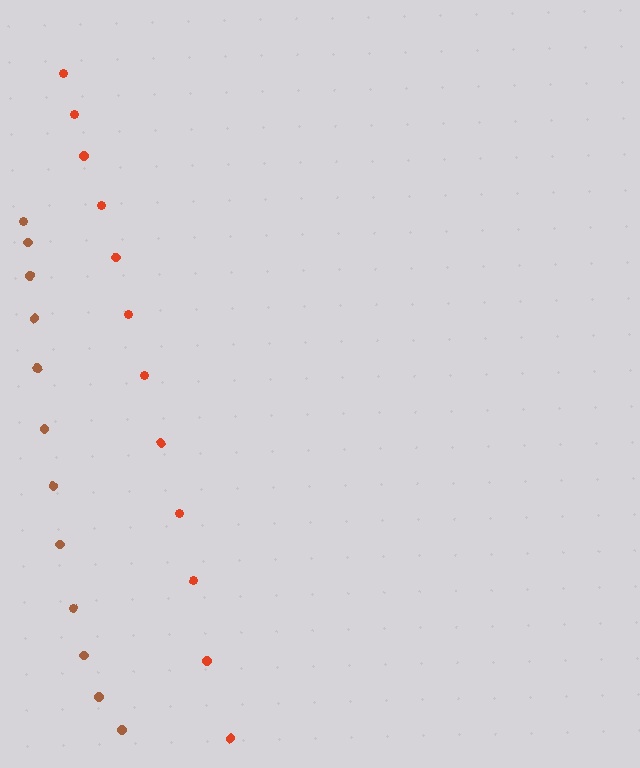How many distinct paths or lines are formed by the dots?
There are 2 distinct paths.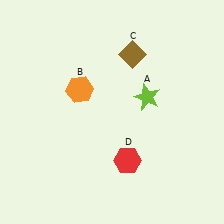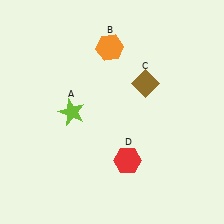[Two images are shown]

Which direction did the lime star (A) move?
The lime star (A) moved left.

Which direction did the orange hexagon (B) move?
The orange hexagon (B) moved up.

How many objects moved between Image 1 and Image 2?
3 objects moved between the two images.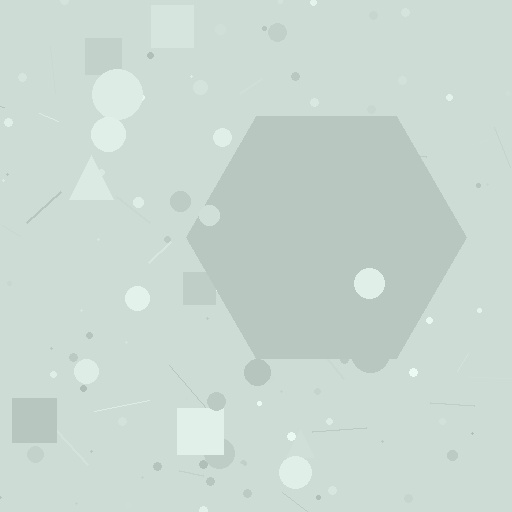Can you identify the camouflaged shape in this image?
The camouflaged shape is a hexagon.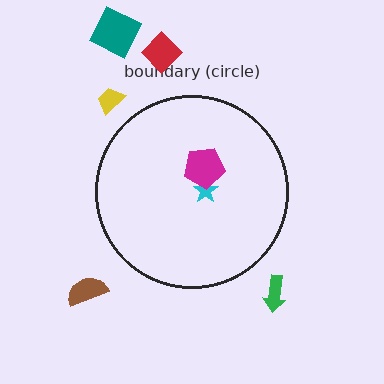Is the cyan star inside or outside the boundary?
Inside.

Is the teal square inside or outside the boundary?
Outside.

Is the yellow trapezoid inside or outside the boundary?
Outside.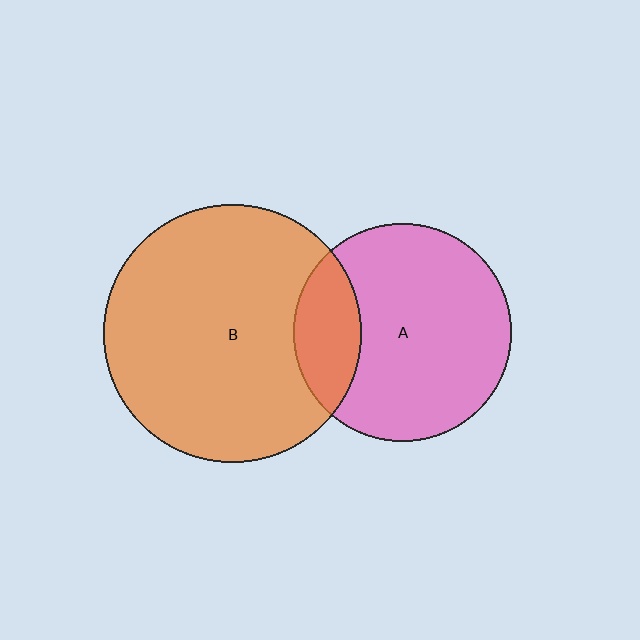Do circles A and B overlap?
Yes.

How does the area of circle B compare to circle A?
Approximately 1.4 times.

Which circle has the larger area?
Circle B (orange).